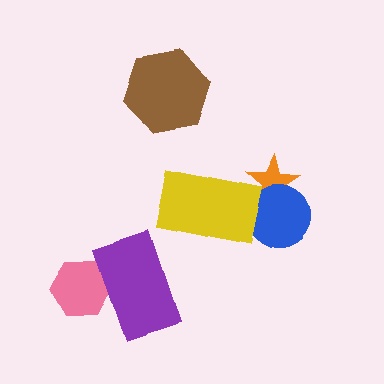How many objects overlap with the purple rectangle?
1 object overlaps with the purple rectangle.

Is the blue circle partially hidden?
Yes, it is partially covered by another shape.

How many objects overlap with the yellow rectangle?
2 objects overlap with the yellow rectangle.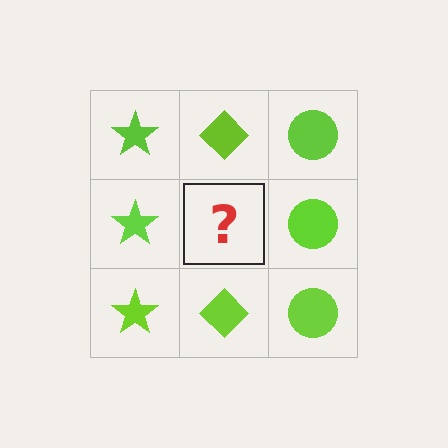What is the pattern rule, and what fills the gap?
The rule is that each column has a consistent shape. The gap should be filled with a lime diamond.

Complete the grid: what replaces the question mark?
The question mark should be replaced with a lime diamond.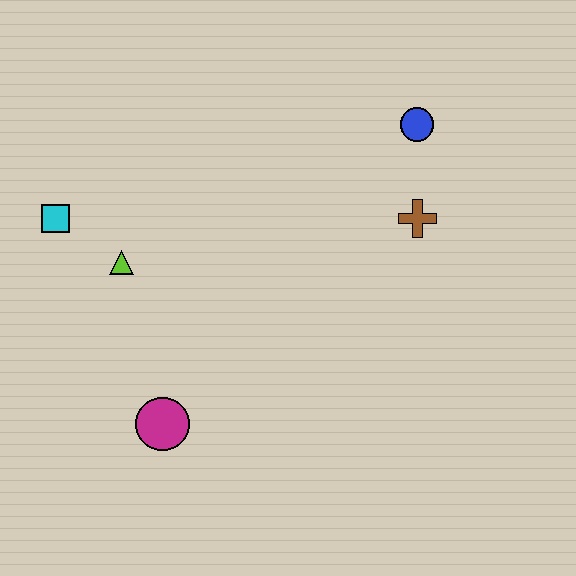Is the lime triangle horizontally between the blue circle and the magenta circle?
No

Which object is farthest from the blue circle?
The magenta circle is farthest from the blue circle.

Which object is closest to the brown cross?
The blue circle is closest to the brown cross.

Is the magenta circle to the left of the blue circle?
Yes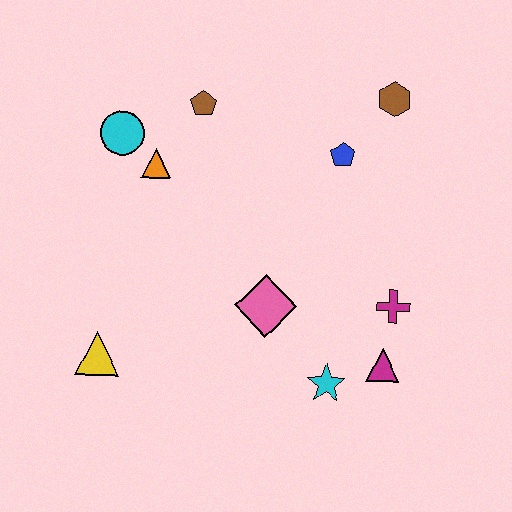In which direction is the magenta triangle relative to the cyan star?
The magenta triangle is to the right of the cyan star.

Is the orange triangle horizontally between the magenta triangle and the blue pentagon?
No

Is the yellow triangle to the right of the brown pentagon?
No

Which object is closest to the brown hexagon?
The blue pentagon is closest to the brown hexagon.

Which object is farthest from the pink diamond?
The brown hexagon is farthest from the pink diamond.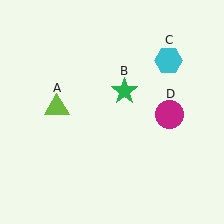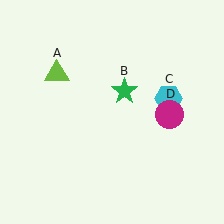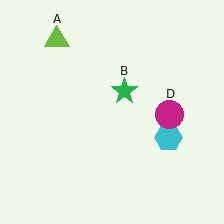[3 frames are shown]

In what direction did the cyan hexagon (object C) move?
The cyan hexagon (object C) moved down.